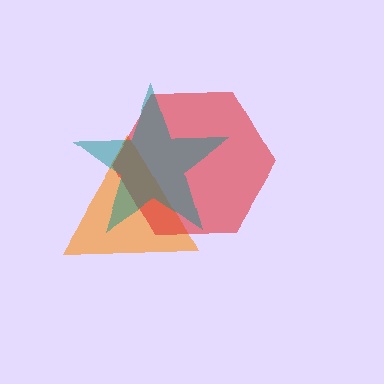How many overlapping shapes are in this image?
There are 3 overlapping shapes in the image.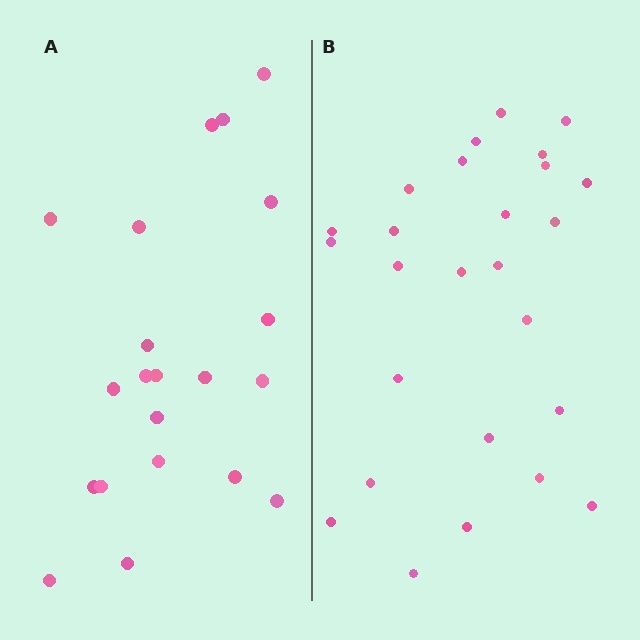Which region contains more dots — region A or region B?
Region B (the right region) has more dots.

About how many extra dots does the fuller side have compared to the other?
Region B has about 5 more dots than region A.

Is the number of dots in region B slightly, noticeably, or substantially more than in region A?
Region B has only slightly more — the two regions are fairly close. The ratio is roughly 1.2 to 1.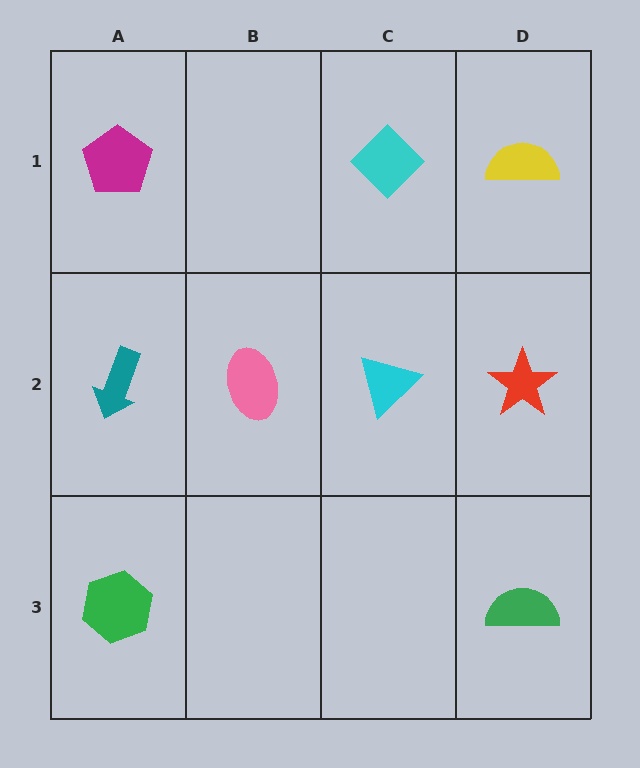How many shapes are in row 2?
4 shapes.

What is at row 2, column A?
A teal arrow.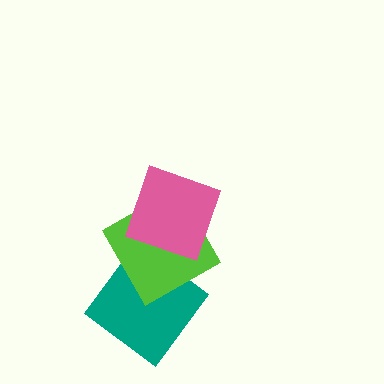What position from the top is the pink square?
The pink square is 1st from the top.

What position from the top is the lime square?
The lime square is 2nd from the top.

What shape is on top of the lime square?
The pink square is on top of the lime square.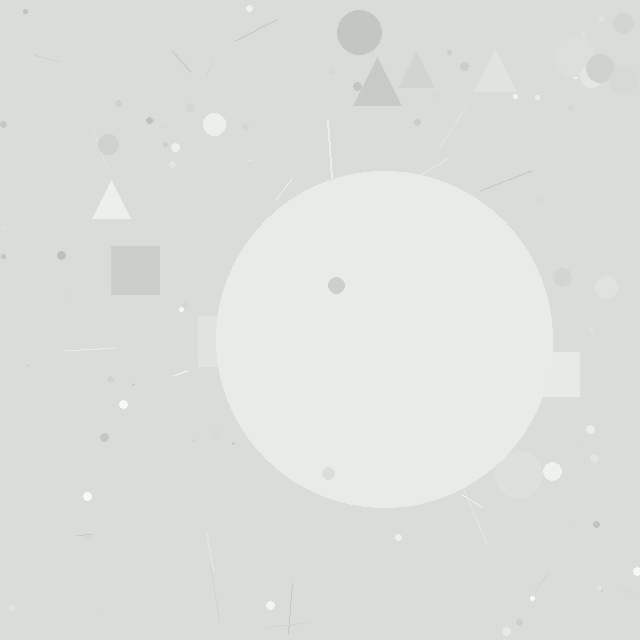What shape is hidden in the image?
A circle is hidden in the image.